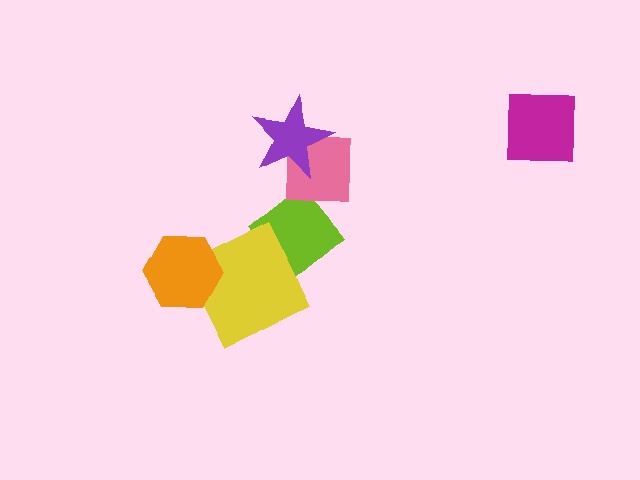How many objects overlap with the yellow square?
2 objects overlap with the yellow square.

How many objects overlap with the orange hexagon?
1 object overlaps with the orange hexagon.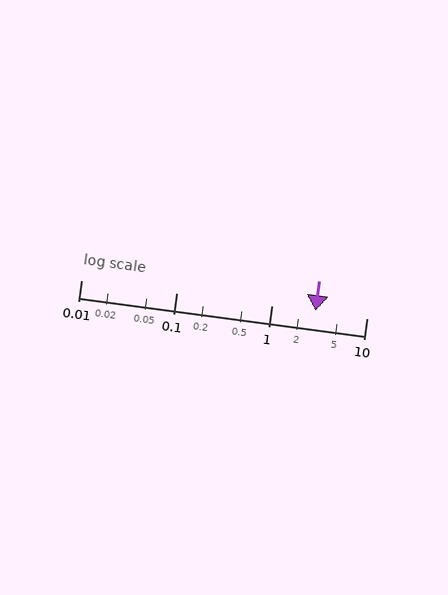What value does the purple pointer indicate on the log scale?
The pointer indicates approximately 2.9.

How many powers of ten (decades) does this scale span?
The scale spans 3 decades, from 0.01 to 10.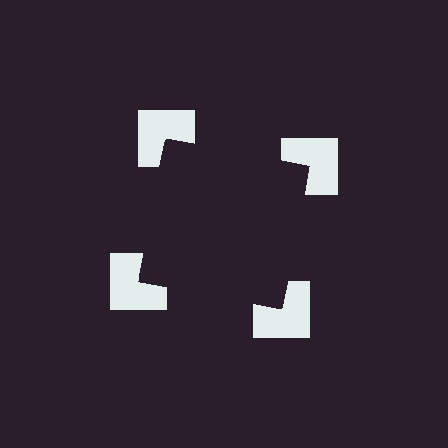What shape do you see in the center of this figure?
An illusory square — its edges are inferred from the aligned wedge cuts in the notched squares, not physically drawn.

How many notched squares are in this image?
There are 4 — one at each vertex of the illusory square.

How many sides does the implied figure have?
4 sides.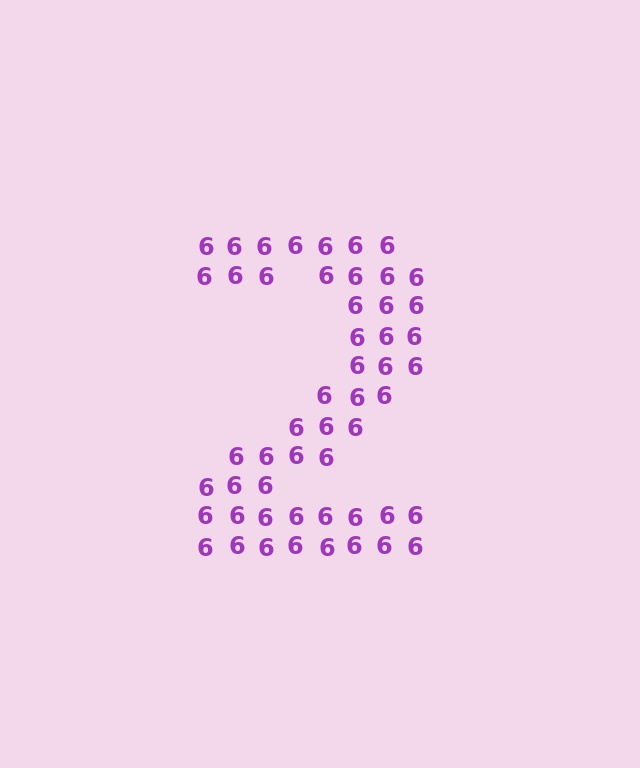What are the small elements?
The small elements are digit 6's.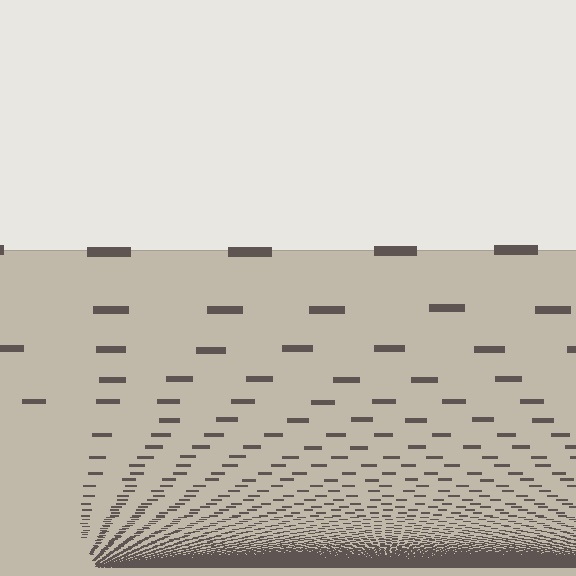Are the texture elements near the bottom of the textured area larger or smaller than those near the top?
Smaller. The gradient is inverted — elements near the bottom are smaller and denser.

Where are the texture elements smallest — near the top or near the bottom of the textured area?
Near the bottom.